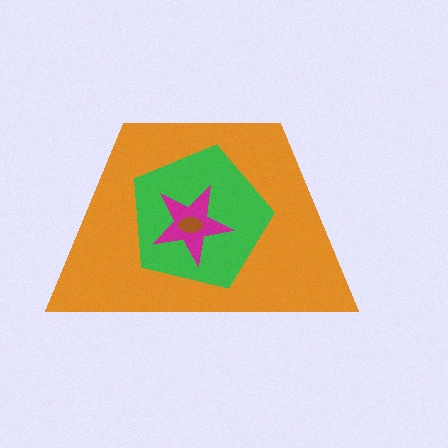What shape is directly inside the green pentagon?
The magenta star.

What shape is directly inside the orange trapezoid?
The green pentagon.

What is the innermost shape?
The brown ellipse.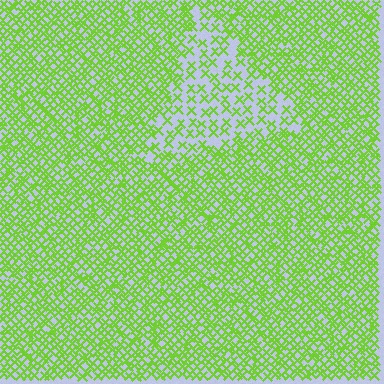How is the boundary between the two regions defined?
The boundary is defined by a change in element density (approximately 2.3x ratio). All elements are the same color, size, and shape.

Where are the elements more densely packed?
The elements are more densely packed outside the triangle boundary.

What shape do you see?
I see a triangle.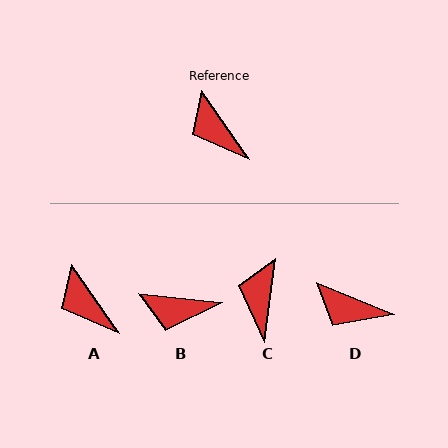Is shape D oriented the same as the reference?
No, it is off by about 33 degrees.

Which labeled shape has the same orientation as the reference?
A.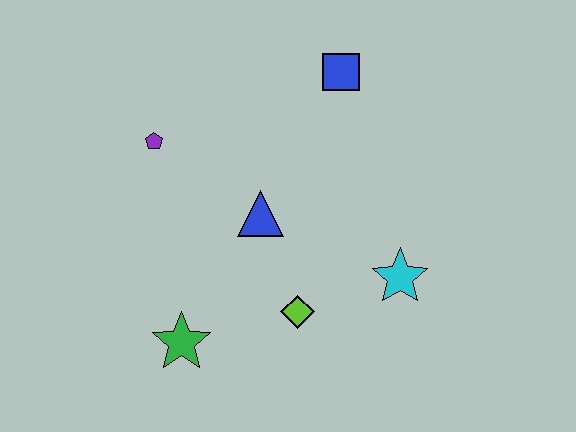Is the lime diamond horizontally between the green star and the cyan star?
Yes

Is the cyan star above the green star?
Yes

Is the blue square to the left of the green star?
No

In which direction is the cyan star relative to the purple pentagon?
The cyan star is to the right of the purple pentagon.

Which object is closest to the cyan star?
The lime diamond is closest to the cyan star.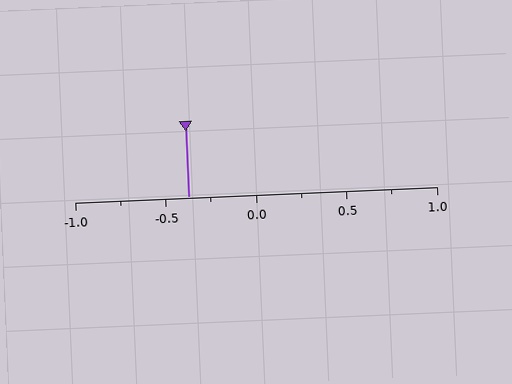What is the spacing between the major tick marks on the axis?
The major ticks are spaced 0.5 apart.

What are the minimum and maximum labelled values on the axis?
The axis runs from -1.0 to 1.0.